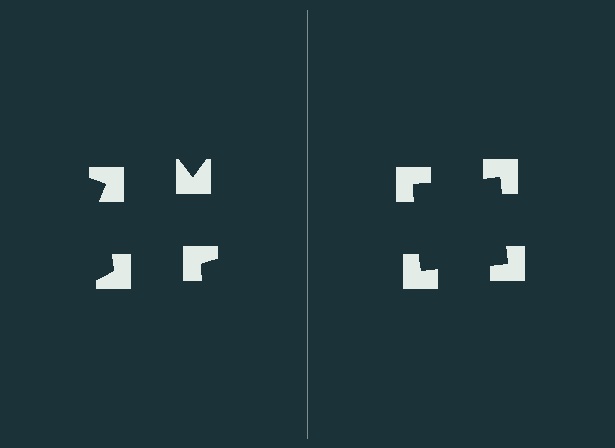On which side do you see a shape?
An illusory square appears on the right side. On the left side the wedge cuts are rotated, so no coherent shape forms.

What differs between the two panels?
The notched squares are positioned identically on both sides; only the wedge orientations differ. On the right they align to a square; on the left they are misaligned.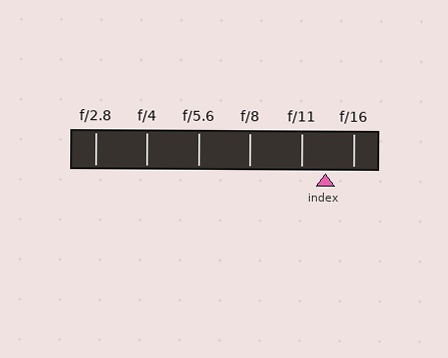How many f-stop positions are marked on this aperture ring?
There are 6 f-stop positions marked.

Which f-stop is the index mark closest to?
The index mark is closest to f/11.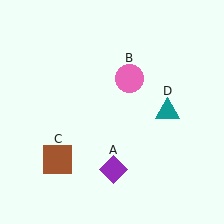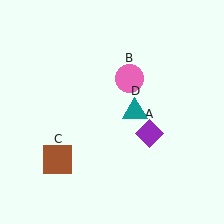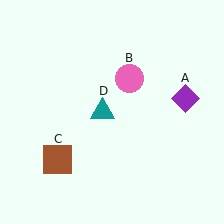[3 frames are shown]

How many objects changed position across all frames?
2 objects changed position: purple diamond (object A), teal triangle (object D).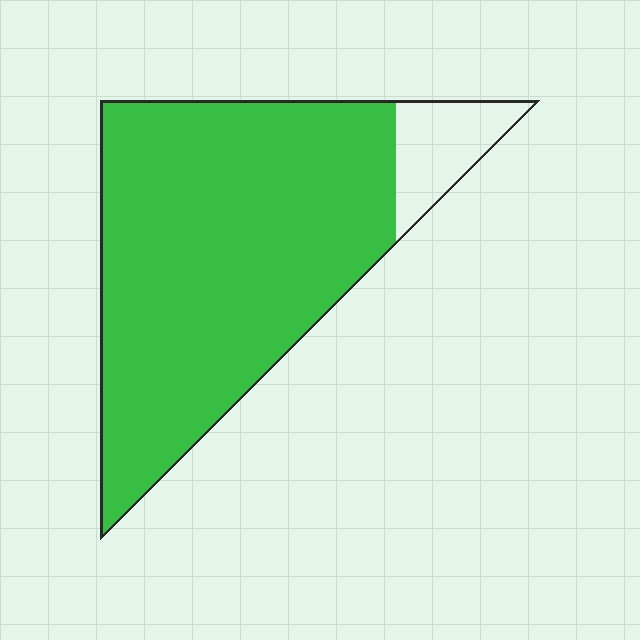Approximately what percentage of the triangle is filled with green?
Approximately 90%.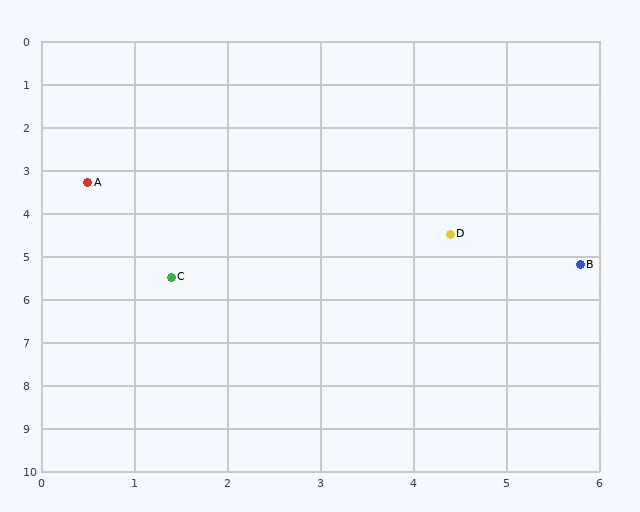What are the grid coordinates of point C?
Point C is at approximately (1.4, 5.5).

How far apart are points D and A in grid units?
Points D and A are about 4.1 grid units apart.